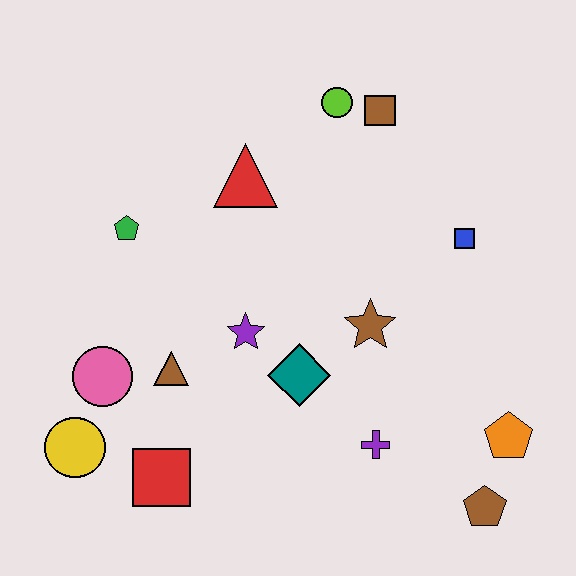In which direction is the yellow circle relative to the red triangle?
The yellow circle is below the red triangle.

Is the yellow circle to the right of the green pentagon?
No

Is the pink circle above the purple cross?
Yes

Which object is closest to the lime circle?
The brown square is closest to the lime circle.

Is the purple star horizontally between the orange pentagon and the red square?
Yes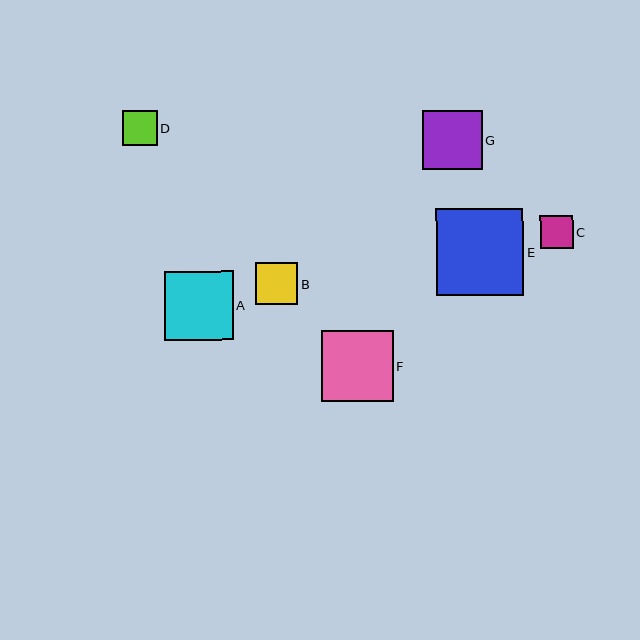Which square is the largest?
Square E is the largest with a size of approximately 88 pixels.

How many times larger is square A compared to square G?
Square A is approximately 1.1 times the size of square G.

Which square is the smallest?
Square C is the smallest with a size of approximately 33 pixels.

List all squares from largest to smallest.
From largest to smallest: E, F, A, G, B, D, C.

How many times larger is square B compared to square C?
Square B is approximately 1.3 times the size of square C.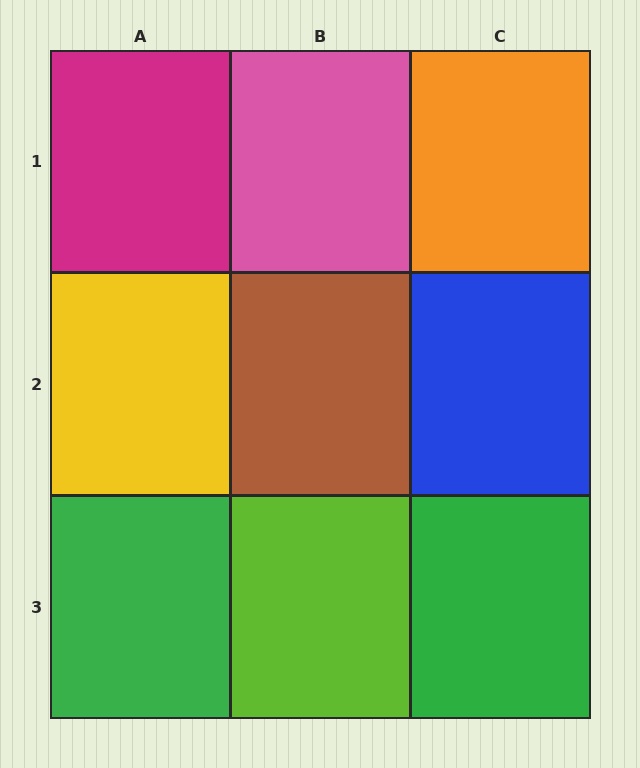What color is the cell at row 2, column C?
Blue.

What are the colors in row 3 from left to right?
Green, lime, green.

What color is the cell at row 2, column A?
Yellow.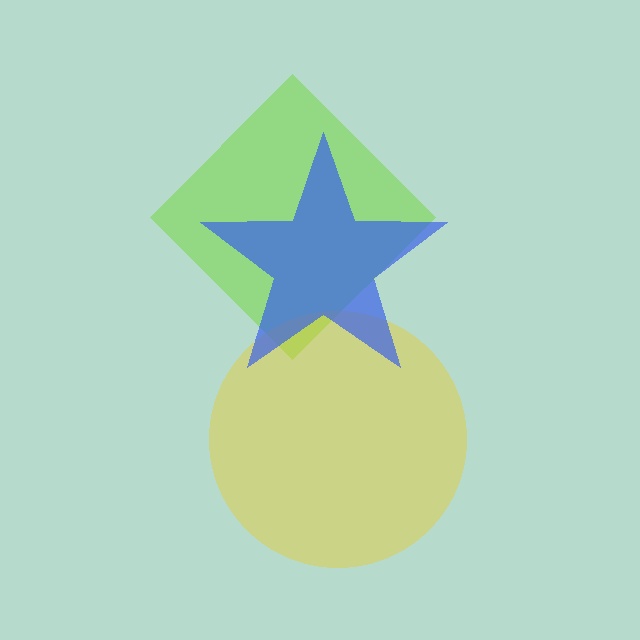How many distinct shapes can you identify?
There are 3 distinct shapes: a lime diamond, a yellow circle, a blue star.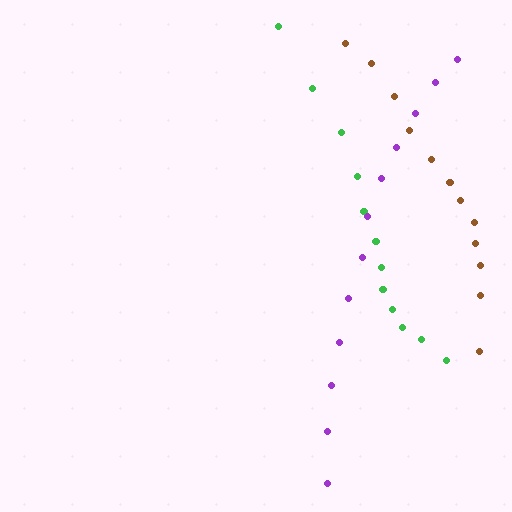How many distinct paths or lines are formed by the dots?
There are 3 distinct paths.